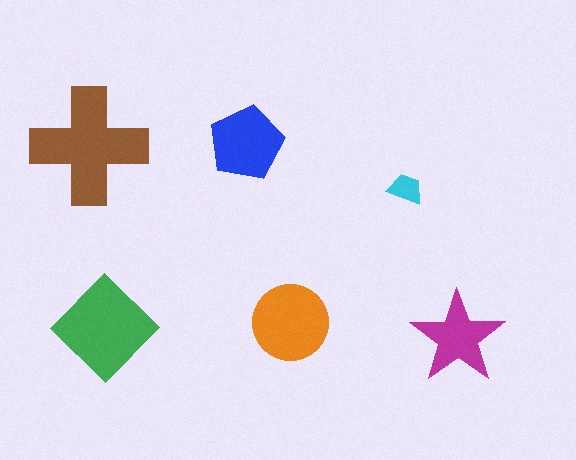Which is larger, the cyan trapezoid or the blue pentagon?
The blue pentagon.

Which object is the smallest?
The cyan trapezoid.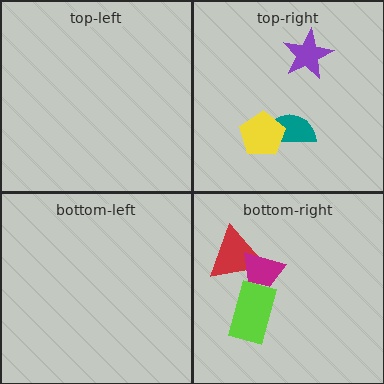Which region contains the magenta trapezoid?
The bottom-right region.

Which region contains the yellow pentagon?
The top-right region.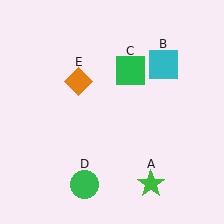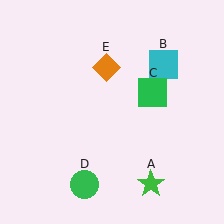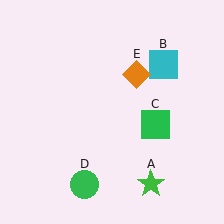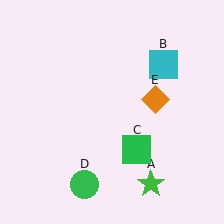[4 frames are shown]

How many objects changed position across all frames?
2 objects changed position: green square (object C), orange diamond (object E).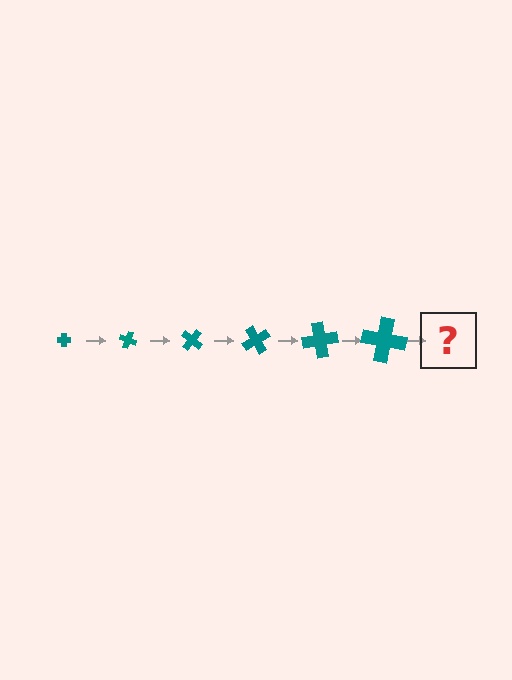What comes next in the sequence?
The next element should be a cross, larger than the previous one and rotated 120 degrees from the start.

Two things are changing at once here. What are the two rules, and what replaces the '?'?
The two rules are that the cross grows larger each step and it rotates 20 degrees each step. The '?' should be a cross, larger than the previous one and rotated 120 degrees from the start.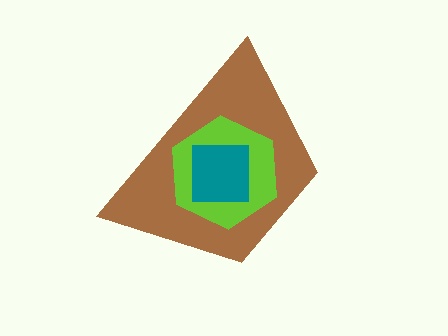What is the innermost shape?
The teal square.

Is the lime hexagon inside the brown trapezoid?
Yes.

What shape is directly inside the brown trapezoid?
The lime hexagon.